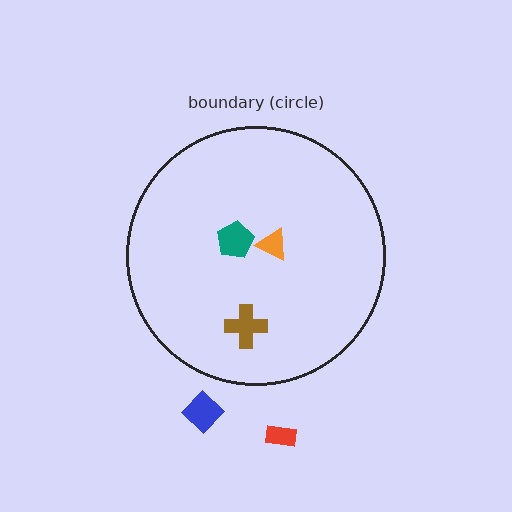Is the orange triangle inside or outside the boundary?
Inside.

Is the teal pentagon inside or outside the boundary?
Inside.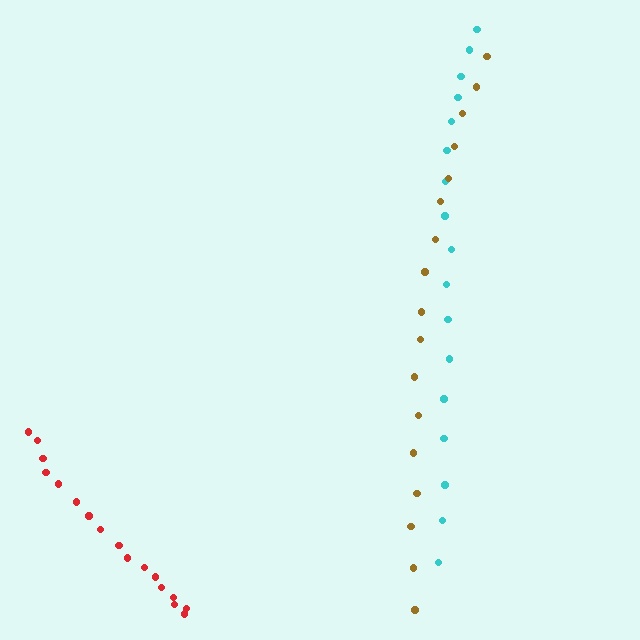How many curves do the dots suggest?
There are 3 distinct paths.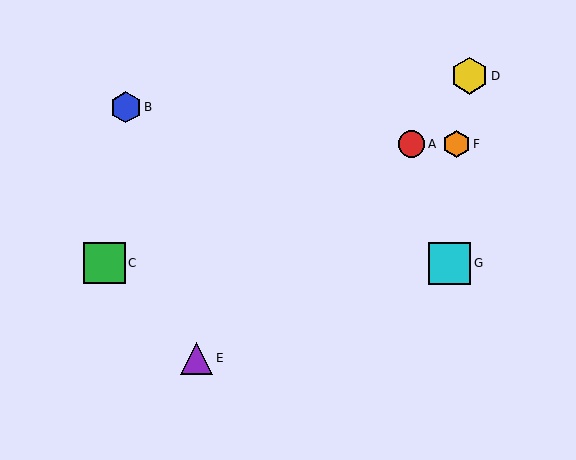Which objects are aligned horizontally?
Objects A, F are aligned horizontally.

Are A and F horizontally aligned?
Yes, both are at y≈144.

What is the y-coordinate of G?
Object G is at y≈263.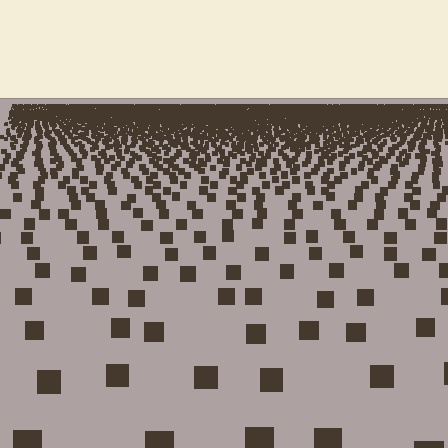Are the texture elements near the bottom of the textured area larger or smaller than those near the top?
Larger. Near the bottom, elements are closer to the viewer and appear at a bigger on-screen size.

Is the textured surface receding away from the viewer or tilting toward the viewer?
The surface is receding away from the viewer. Texture elements get smaller and denser toward the top.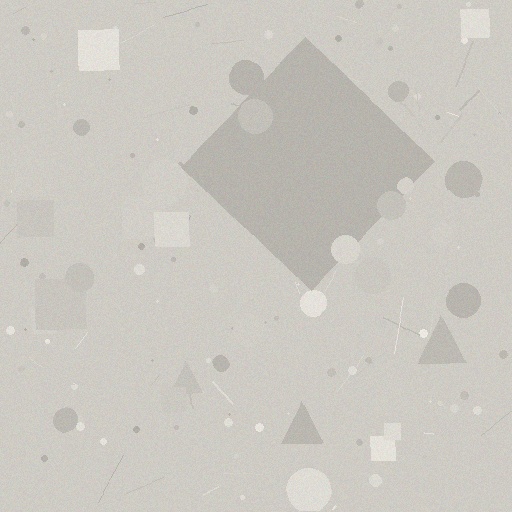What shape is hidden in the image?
A diamond is hidden in the image.